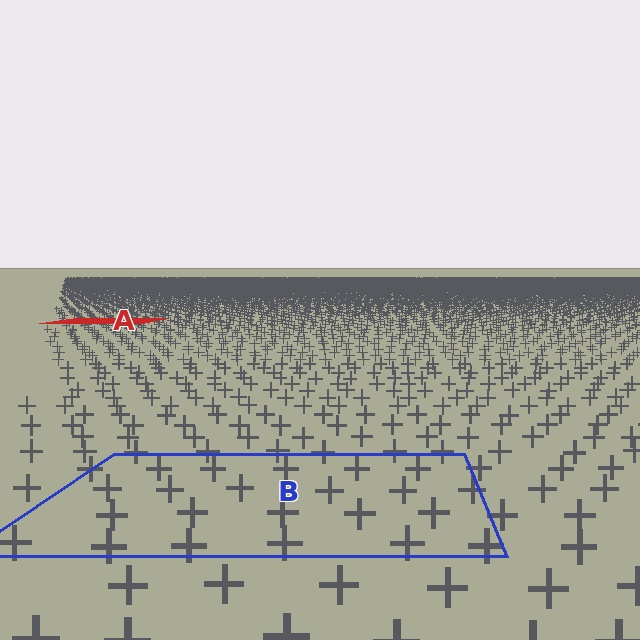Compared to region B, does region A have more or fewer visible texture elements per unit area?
Region A has more texture elements per unit area — they are packed more densely because it is farther away.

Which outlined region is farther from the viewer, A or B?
Region A is farther from the viewer — the texture elements inside it appear smaller and more densely packed.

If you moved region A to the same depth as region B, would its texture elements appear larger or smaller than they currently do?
They would appear larger. At a closer depth, the same texture elements are projected at a bigger on-screen size.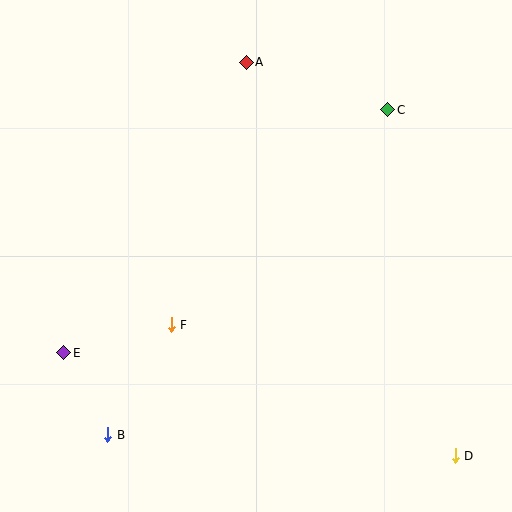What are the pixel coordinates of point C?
Point C is at (388, 110).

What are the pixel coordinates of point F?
Point F is at (171, 325).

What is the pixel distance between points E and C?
The distance between E and C is 405 pixels.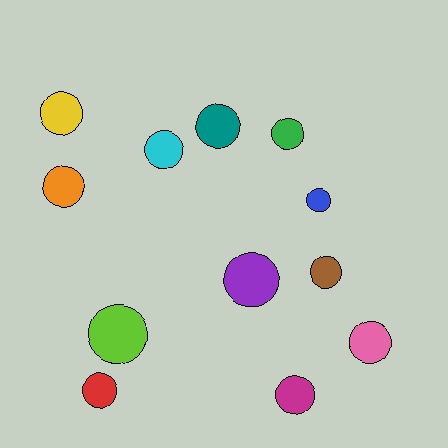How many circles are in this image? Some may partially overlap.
There are 12 circles.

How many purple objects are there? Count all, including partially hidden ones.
There is 1 purple object.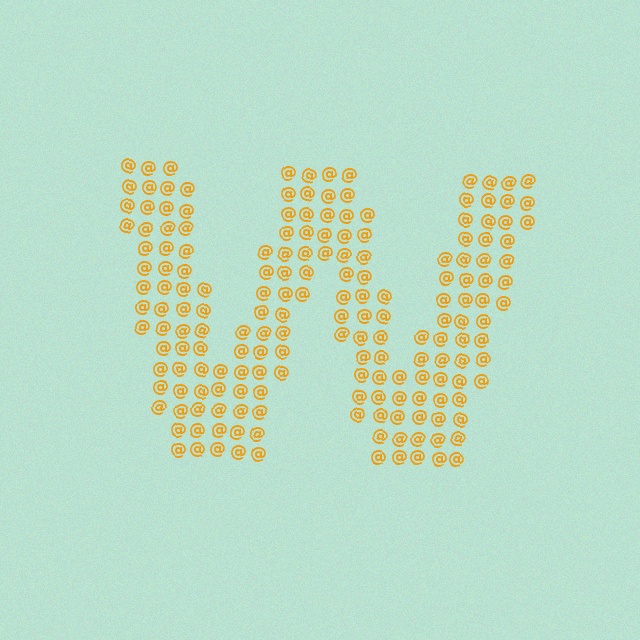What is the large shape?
The large shape is the letter W.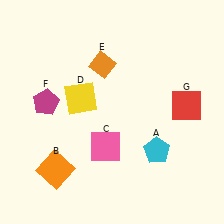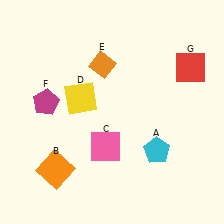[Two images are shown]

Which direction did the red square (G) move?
The red square (G) moved up.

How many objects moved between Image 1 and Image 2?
1 object moved between the two images.